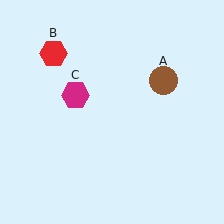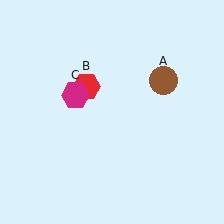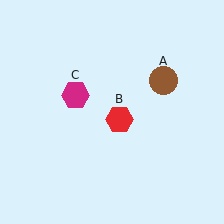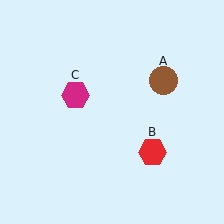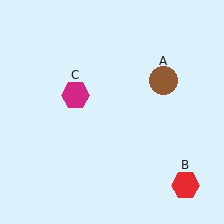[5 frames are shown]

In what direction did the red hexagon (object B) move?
The red hexagon (object B) moved down and to the right.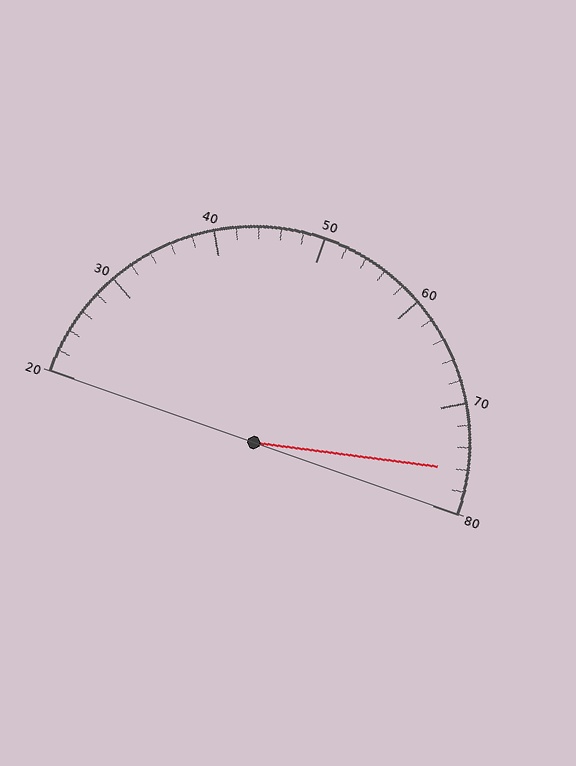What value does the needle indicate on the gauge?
The needle indicates approximately 76.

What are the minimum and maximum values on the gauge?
The gauge ranges from 20 to 80.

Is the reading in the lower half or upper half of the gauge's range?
The reading is in the upper half of the range (20 to 80).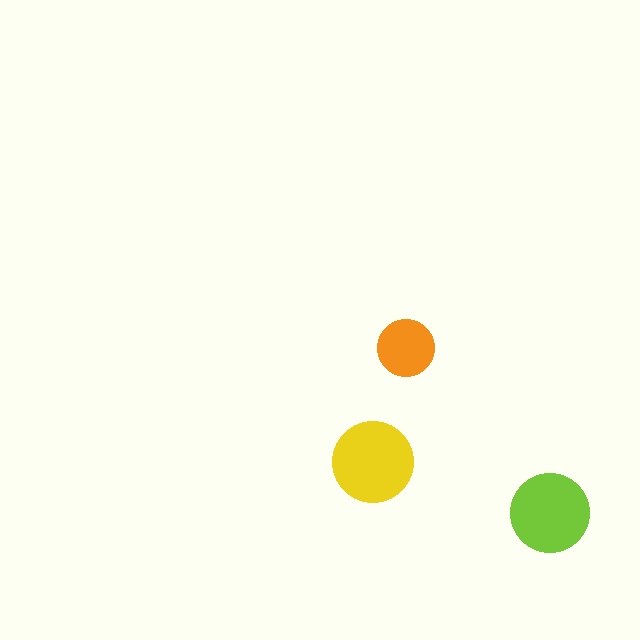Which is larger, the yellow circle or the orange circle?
The yellow one.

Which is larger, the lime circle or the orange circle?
The lime one.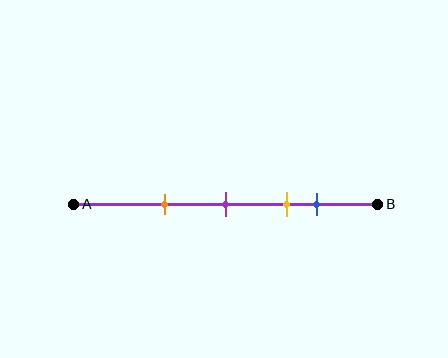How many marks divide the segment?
There are 4 marks dividing the segment.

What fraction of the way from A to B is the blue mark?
The blue mark is approximately 80% (0.8) of the way from A to B.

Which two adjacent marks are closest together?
The yellow and blue marks are the closest adjacent pair.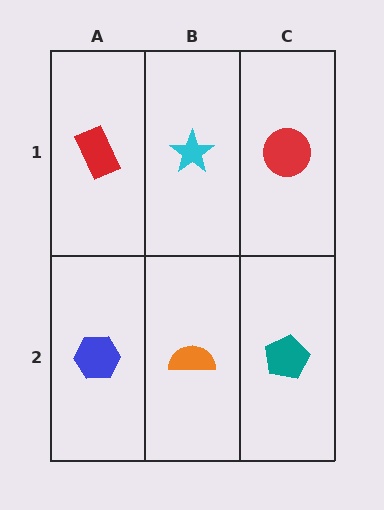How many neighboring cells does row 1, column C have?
2.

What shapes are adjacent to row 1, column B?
An orange semicircle (row 2, column B), a red rectangle (row 1, column A), a red circle (row 1, column C).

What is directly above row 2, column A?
A red rectangle.